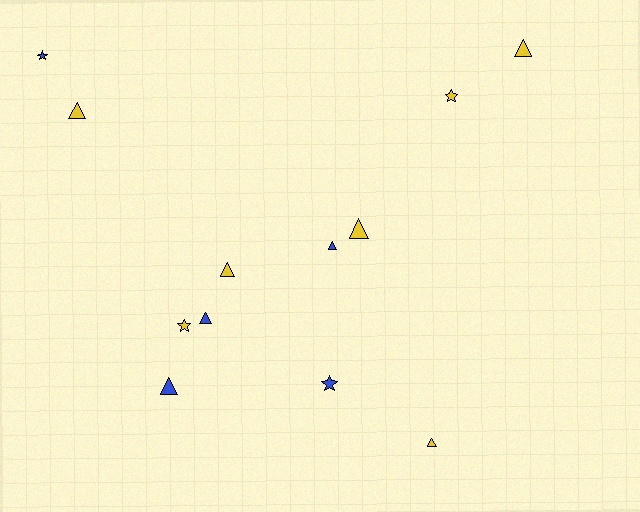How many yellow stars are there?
There are 2 yellow stars.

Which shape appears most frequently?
Triangle, with 8 objects.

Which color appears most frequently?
Yellow, with 7 objects.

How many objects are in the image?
There are 12 objects.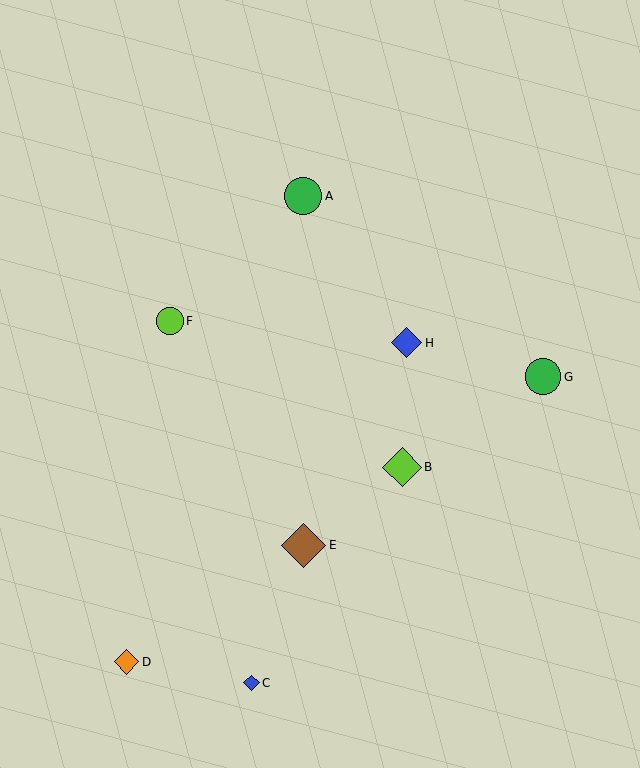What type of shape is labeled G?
Shape G is a green circle.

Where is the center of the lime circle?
The center of the lime circle is at (170, 321).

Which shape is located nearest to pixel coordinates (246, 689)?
The blue diamond (labeled C) at (252, 683) is nearest to that location.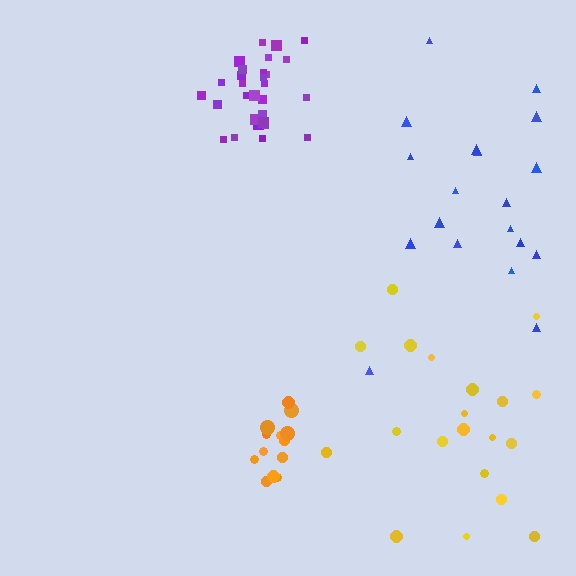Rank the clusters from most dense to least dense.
purple, orange, yellow, blue.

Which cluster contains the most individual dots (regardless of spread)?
Purple (29).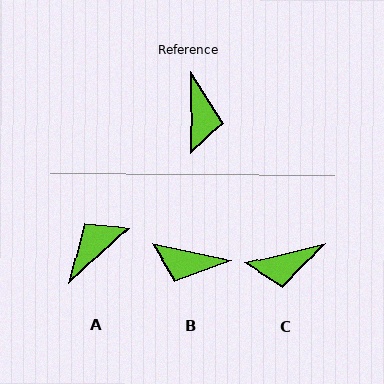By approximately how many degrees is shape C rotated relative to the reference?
Approximately 77 degrees clockwise.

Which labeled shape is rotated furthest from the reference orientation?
A, about 132 degrees away.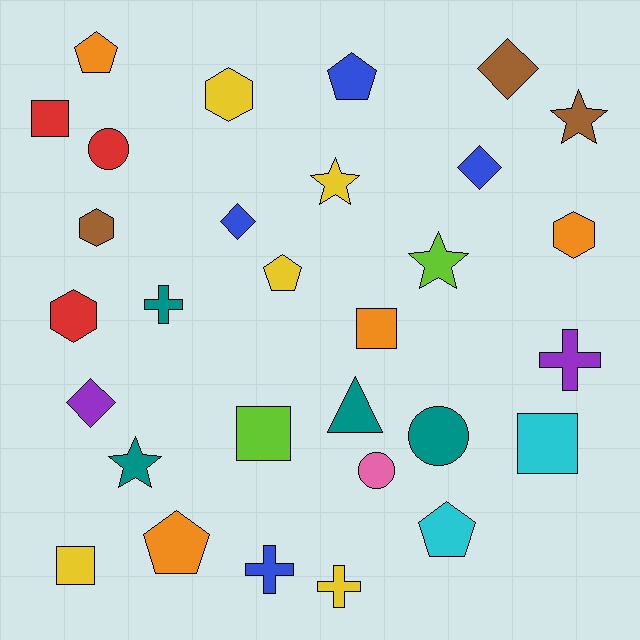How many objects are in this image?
There are 30 objects.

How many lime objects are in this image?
There are 2 lime objects.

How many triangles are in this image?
There is 1 triangle.